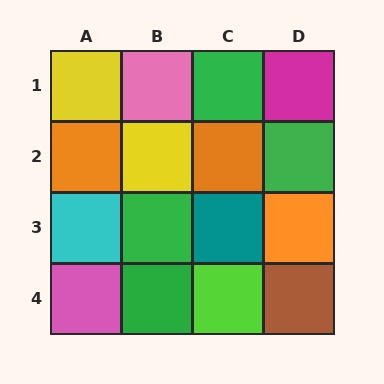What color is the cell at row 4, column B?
Green.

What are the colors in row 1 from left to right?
Yellow, pink, green, magenta.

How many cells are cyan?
1 cell is cyan.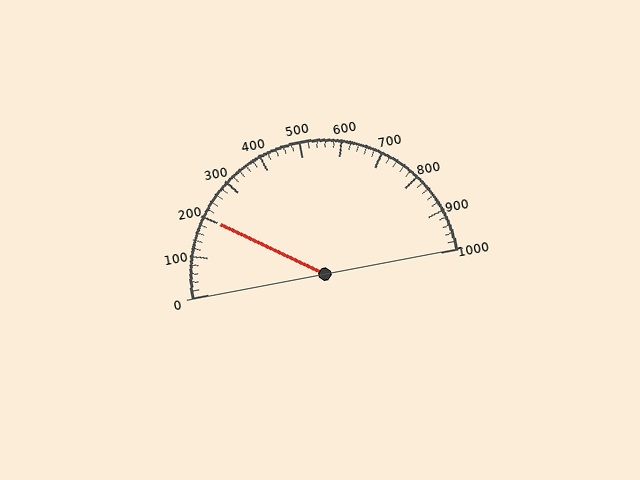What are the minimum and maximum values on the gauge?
The gauge ranges from 0 to 1000.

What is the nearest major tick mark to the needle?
The nearest major tick mark is 200.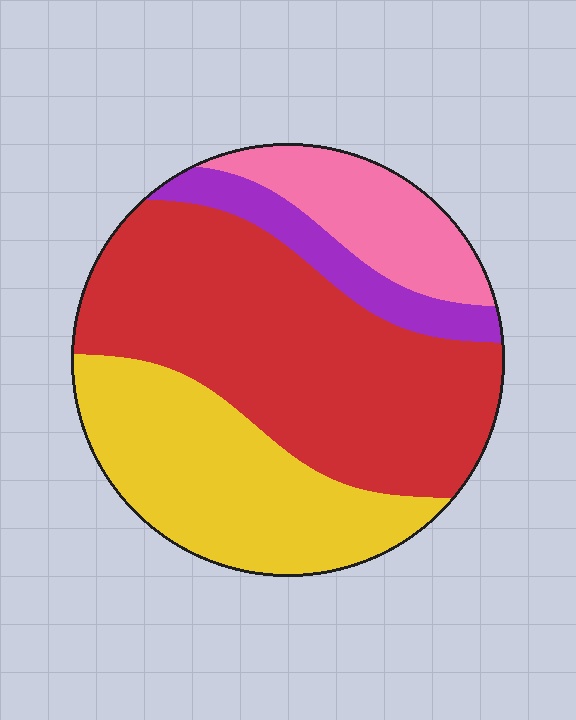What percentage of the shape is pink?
Pink covers 14% of the shape.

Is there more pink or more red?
Red.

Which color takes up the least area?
Purple, at roughly 10%.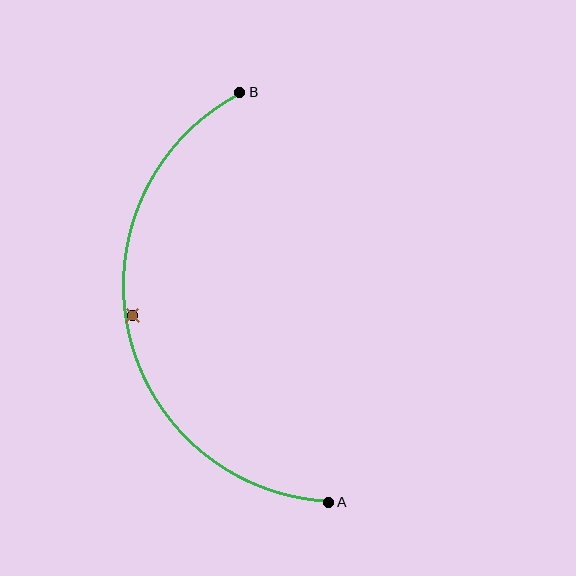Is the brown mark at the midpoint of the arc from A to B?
No — the brown mark does not lie on the arc at all. It sits slightly inside the curve.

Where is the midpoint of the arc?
The arc midpoint is the point on the curve farthest from the straight line joining A and B. It sits to the left of that line.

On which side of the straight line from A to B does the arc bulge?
The arc bulges to the left of the straight line connecting A and B.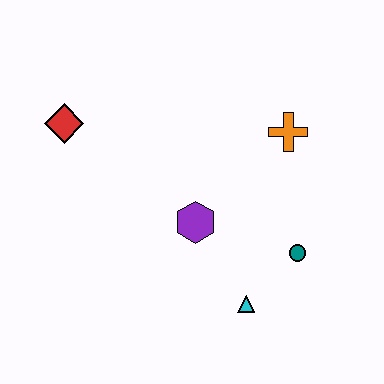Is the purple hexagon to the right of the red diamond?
Yes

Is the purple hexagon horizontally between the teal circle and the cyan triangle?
No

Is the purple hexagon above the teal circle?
Yes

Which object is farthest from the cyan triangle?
The red diamond is farthest from the cyan triangle.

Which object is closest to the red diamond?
The purple hexagon is closest to the red diamond.